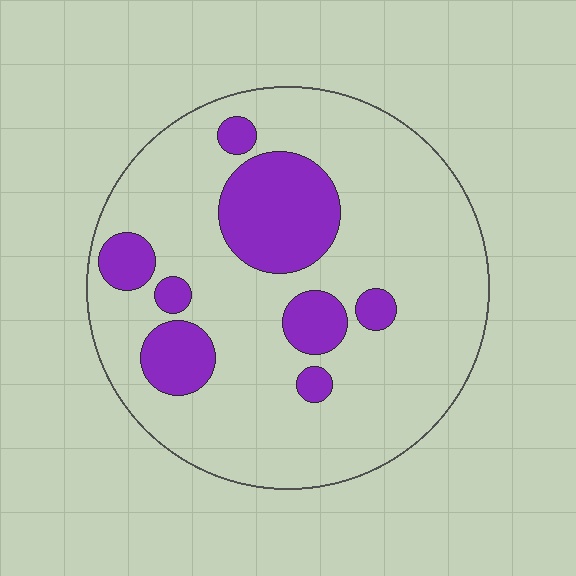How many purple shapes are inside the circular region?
8.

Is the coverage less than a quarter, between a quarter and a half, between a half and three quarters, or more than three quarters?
Less than a quarter.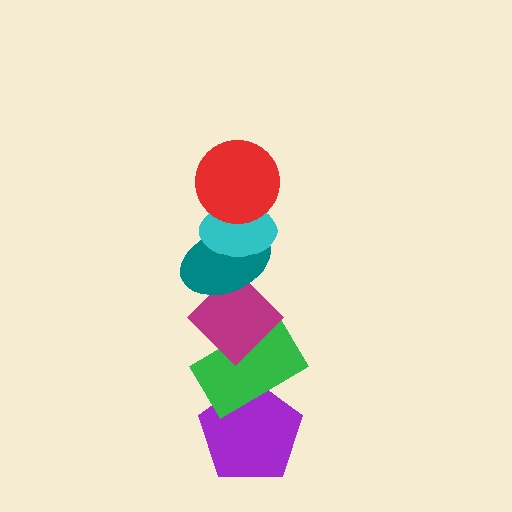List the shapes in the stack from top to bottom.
From top to bottom: the red circle, the cyan ellipse, the teal ellipse, the magenta diamond, the green rectangle, the purple pentagon.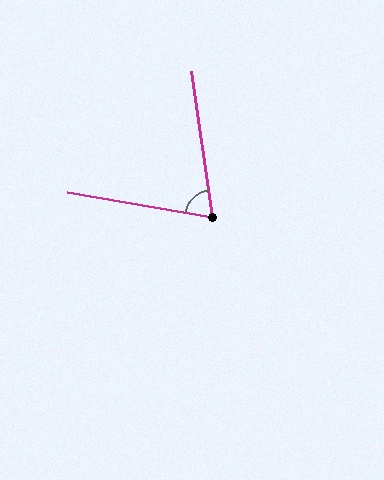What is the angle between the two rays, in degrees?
Approximately 72 degrees.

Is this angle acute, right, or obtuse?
It is acute.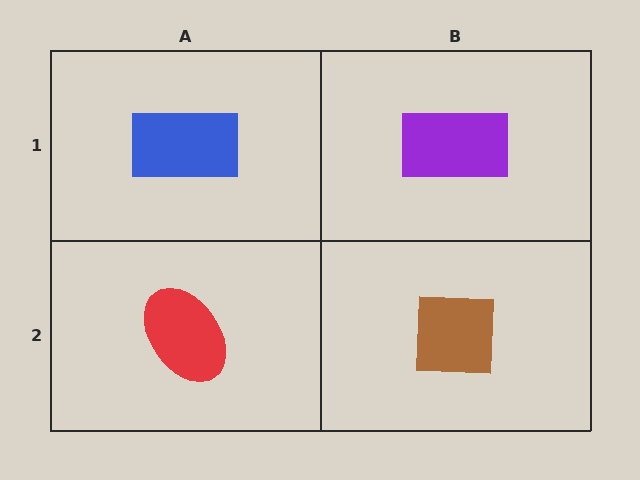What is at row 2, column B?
A brown square.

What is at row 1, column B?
A purple rectangle.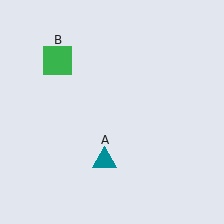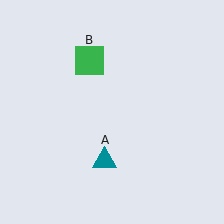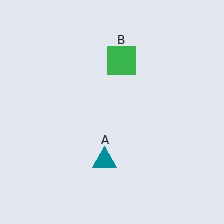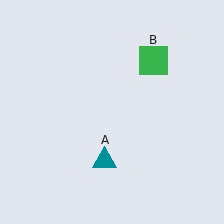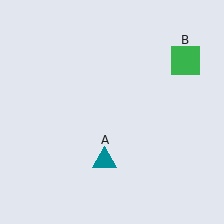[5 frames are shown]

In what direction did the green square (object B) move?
The green square (object B) moved right.